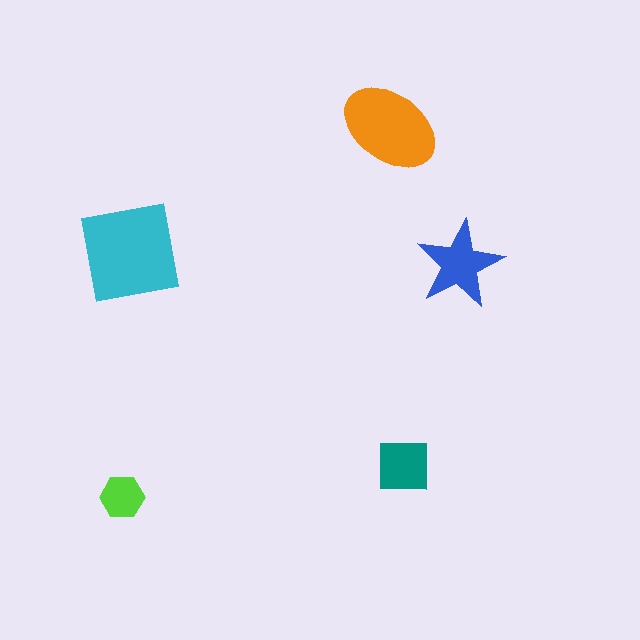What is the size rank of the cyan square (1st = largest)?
1st.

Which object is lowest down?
The lime hexagon is bottommost.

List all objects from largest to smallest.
The cyan square, the orange ellipse, the blue star, the teal square, the lime hexagon.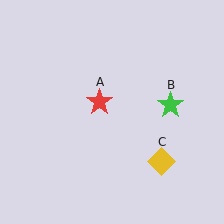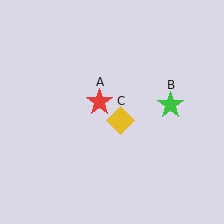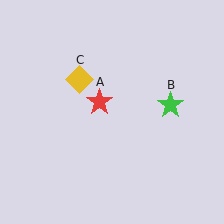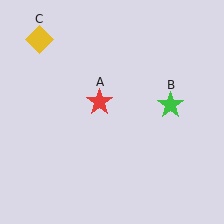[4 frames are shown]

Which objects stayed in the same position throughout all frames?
Red star (object A) and green star (object B) remained stationary.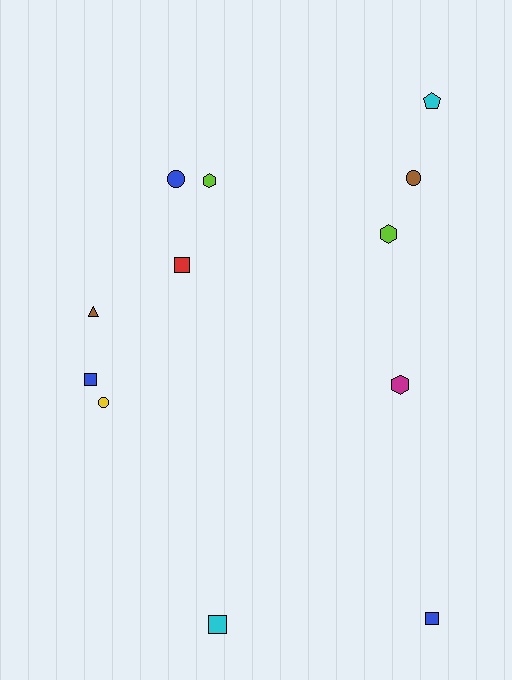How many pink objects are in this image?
There are no pink objects.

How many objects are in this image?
There are 12 objects.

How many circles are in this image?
There are 3 circles.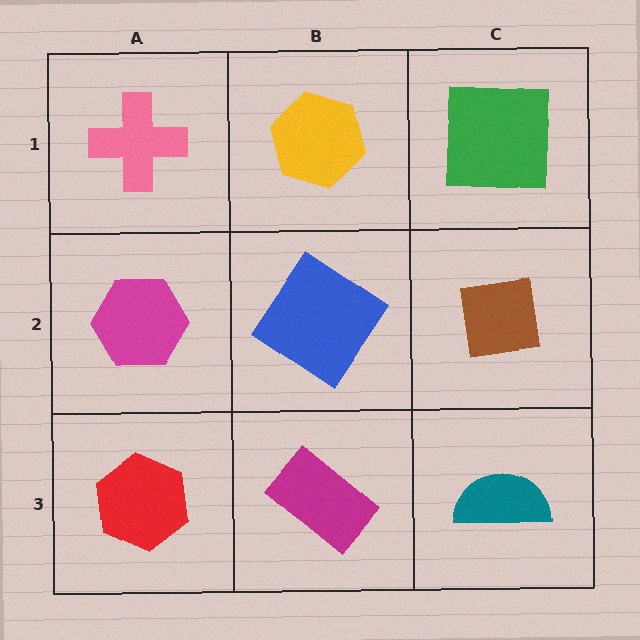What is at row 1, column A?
A pink cross.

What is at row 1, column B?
A yellow hexagon.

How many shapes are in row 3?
3 shapes.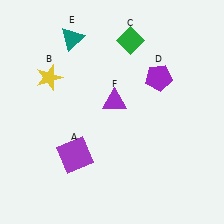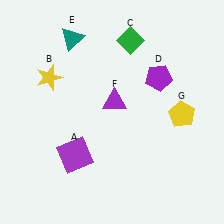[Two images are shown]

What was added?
A yellow pentagon (G) was added in Image 2.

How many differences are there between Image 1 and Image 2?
There is 1 difference between the two images.